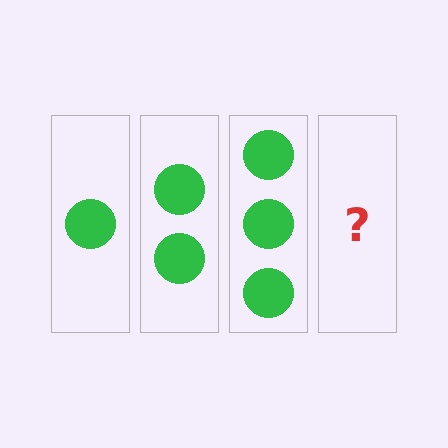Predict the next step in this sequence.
The next step is 4 circles.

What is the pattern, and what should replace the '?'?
The pattern is that each step adds one more circle. The '?' should be 4 circles.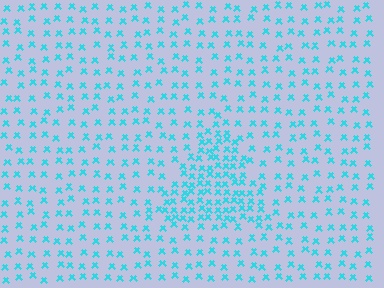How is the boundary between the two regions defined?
The boundary is defined by a change in element density (approximately 2.3x ratio). All elements are the same color, size, and shape.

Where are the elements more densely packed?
The elements are more densely packed inside the triangle boundary.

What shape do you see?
I see a triangle.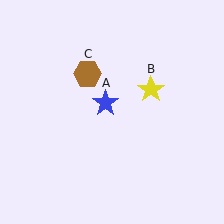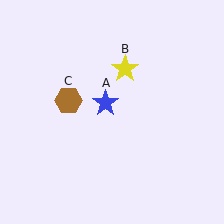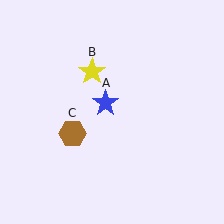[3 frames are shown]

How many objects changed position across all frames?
2 objects changed position: yellow star (object B), brown hexagon (object C).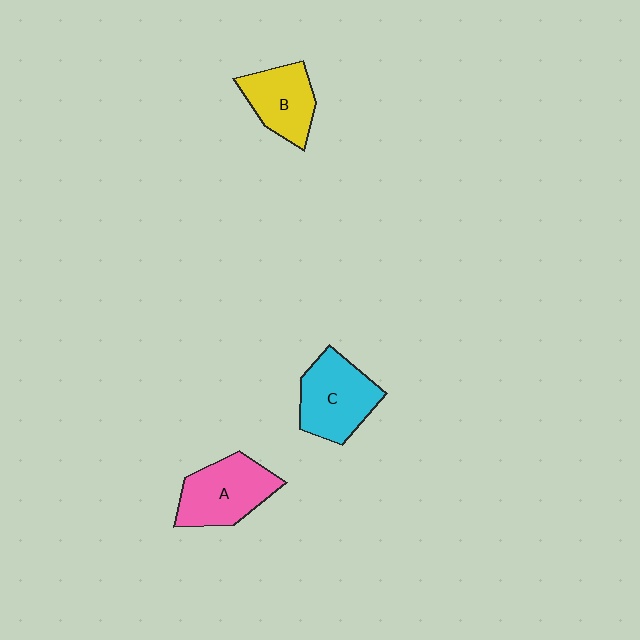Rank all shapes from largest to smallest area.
From largest to smallest: C (cyan), A (pink), B (yellow).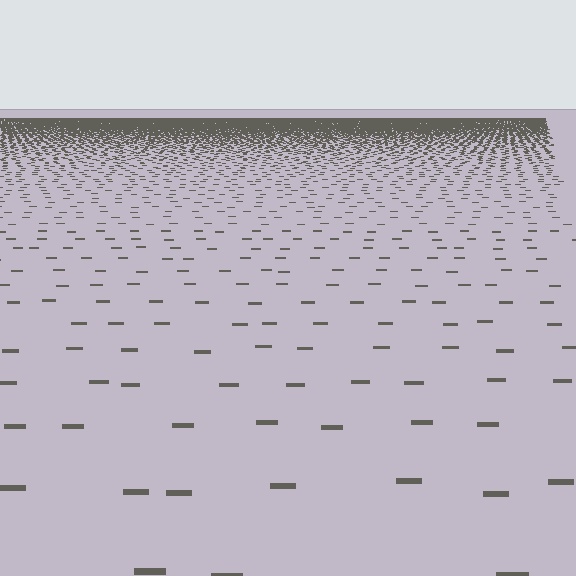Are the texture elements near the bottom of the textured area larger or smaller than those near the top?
Larger. Near the bottom, elements are closer to the viewer and appear at a bigger on-screen size.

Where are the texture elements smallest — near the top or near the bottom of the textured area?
Near the top.